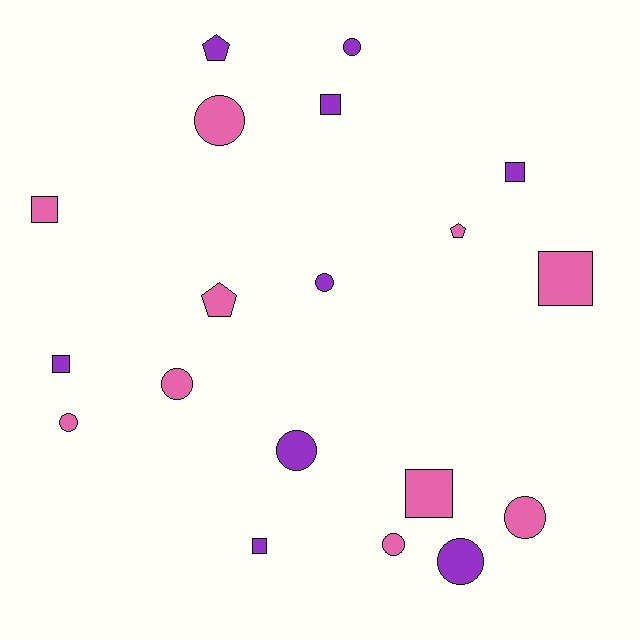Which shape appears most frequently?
Circle, with 9 objects.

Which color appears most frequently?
Pink, with 10 objects.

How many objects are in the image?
There are 19 objects.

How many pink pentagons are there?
There are 2 pink pentagons.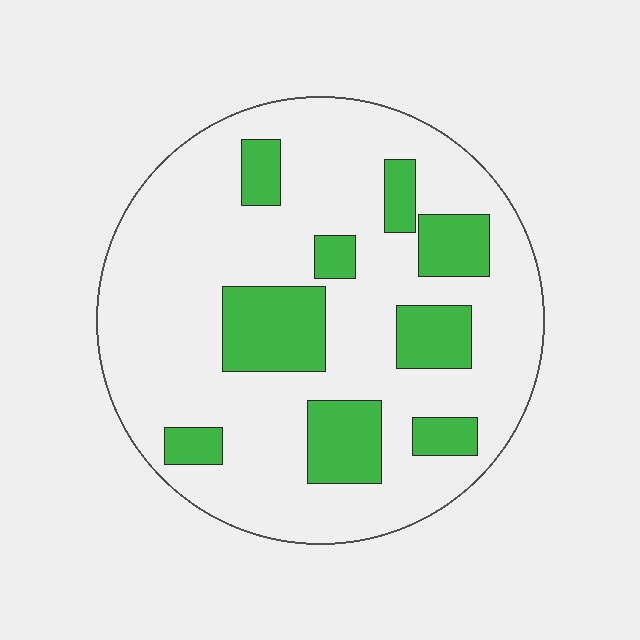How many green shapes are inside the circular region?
9.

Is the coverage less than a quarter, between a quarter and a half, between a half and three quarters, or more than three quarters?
Less than a quarter.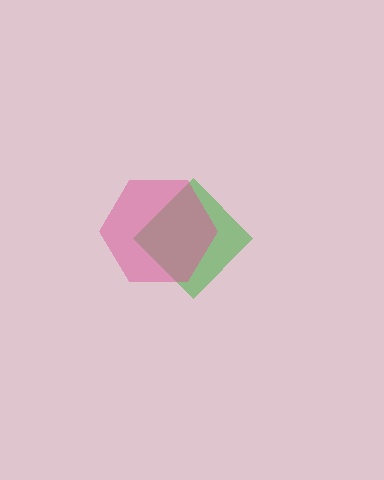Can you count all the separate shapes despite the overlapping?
Yes, there are 2 separate shapes.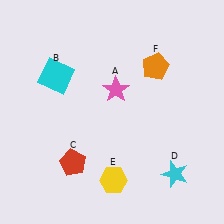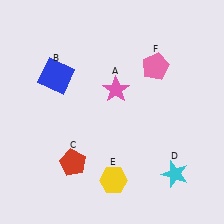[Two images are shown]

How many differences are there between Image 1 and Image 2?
There are 2 differences between the two images.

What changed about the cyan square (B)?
In Image 1, B is cyan. In Image 2, it changed to blue.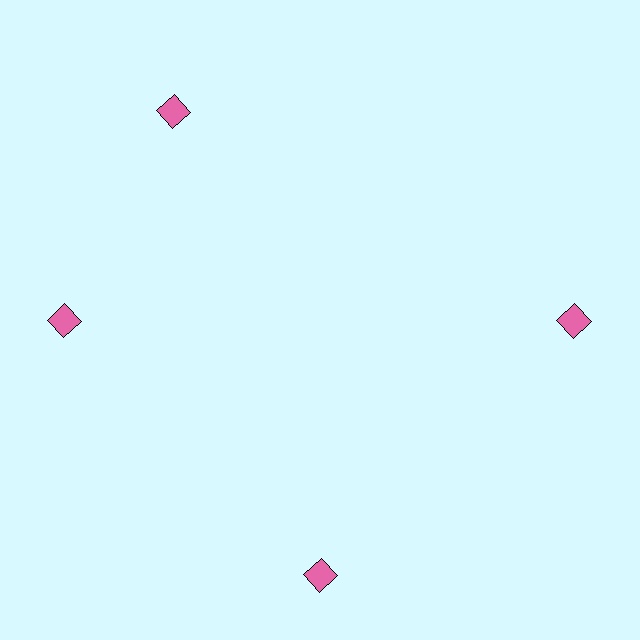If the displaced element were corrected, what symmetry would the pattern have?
It would have 4-fold rotational symmetry — the pattern would map onto itself every 90 degrees.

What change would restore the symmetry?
The symmetry would be restored by rotating it back into even spacing with its neighbors so that all 4 diamonds sit at equal angles and equal distance from the center.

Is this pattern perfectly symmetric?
No. The 4 pink diamonds are arranged in a ring, but one element near the 12 o'clock position is rotated out of alignment along the ring, breaking the 4-fold rotational symmetry.